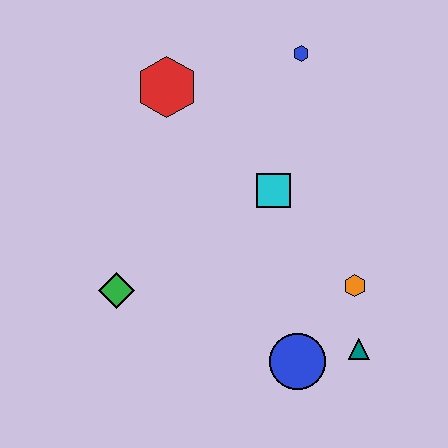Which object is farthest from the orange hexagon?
The red hexagon is farthest from the orange hexagon.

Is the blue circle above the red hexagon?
No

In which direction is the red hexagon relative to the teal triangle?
The red hexagon is above the teal triangle.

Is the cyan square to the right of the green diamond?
Yes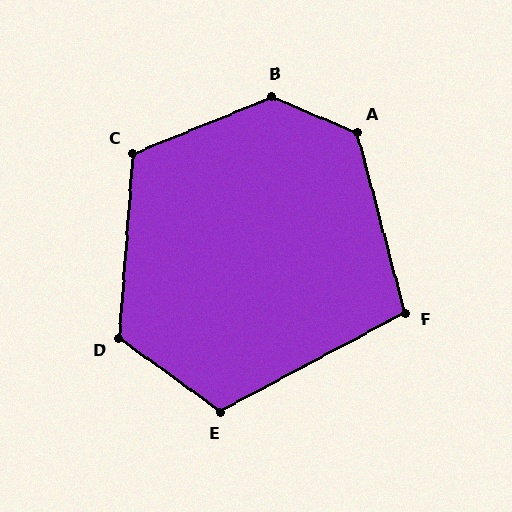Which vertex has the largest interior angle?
B, at approximately 135 degrees.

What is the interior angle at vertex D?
Approximately 122 degrees (obtuse).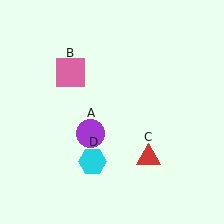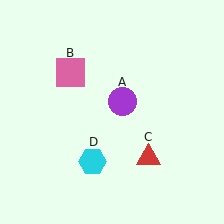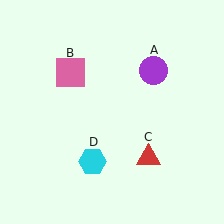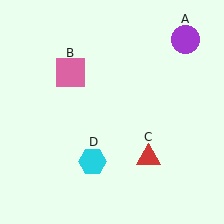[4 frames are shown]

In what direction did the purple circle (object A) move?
The purple circle (object A) moved up and to the right.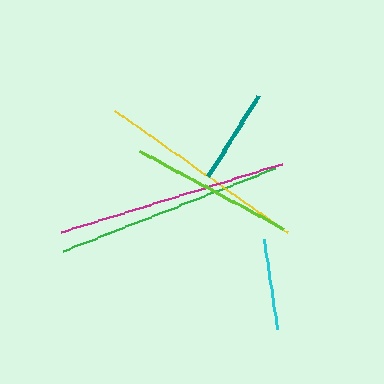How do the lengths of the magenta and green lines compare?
The magenta and green lines are approximately the same length.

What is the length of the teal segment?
The teal segment is approximately 95 pixels long.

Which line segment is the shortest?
The cyan line is the shortest at approximately 90 pixels.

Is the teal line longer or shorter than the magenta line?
The magenta line is longer than the teal line.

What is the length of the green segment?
The green segment is approximately 228 pixels long.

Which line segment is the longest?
The magenta line is the longest at approximately 231 pixels.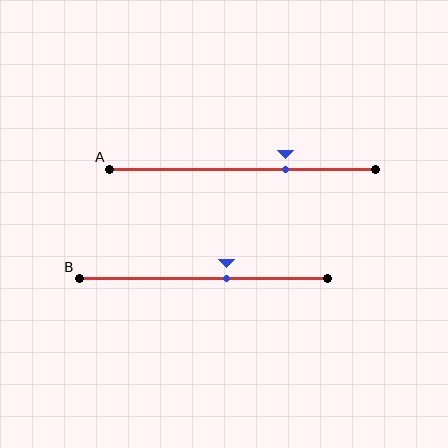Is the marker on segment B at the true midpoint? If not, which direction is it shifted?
No, the marker on segment B is shifted to the right by about 10% of the segment length.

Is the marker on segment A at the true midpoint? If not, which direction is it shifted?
No, the marker on segment A is shifted to the right by about 16% of the segment length.